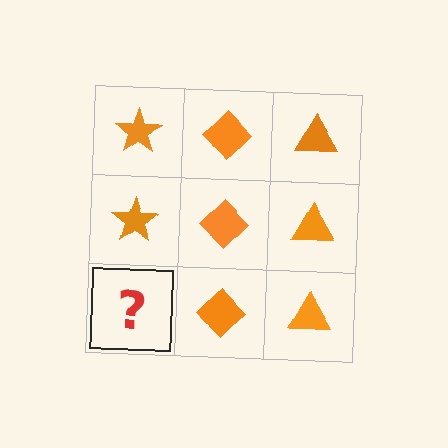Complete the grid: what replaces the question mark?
The question mark should be replaced with an orange star.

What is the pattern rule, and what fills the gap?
The rule is that each column has a consistent shape. The gap should be filled with an orange star.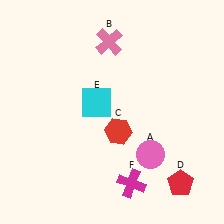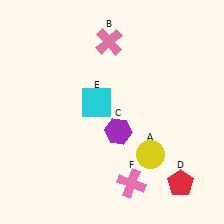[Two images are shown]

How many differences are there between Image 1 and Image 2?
There are 3 differences between the two images.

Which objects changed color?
A changed from pink to yellow. C changed from red to purple. F changed from magenta to pink.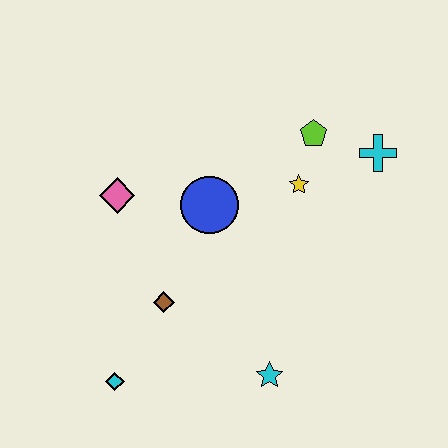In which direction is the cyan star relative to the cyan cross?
The cyan star is below the cyan cross.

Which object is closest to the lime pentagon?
The yellow star is closest to the lime pentagon.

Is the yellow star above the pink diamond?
Yes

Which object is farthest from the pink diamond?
The cyan cross is farthest from the pink diamond.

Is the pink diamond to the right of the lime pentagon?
No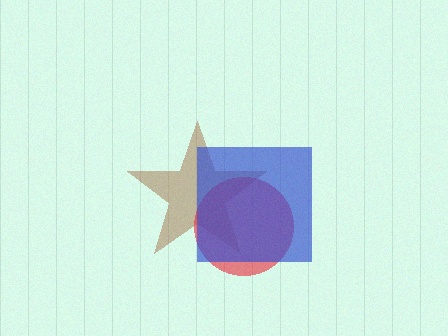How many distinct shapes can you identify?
There are 3 distinct shapes: a brown star, a red circle, a blue square.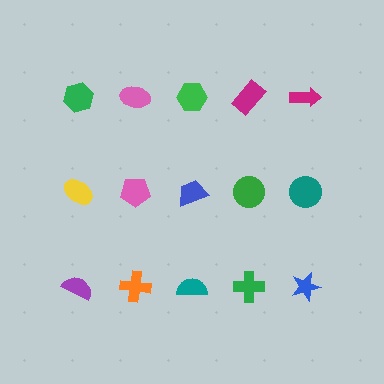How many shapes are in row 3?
5 shapes.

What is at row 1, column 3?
A green hexagon.